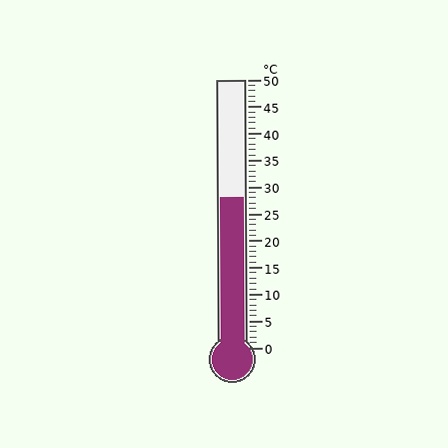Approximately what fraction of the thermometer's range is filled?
The thermometer is filled to approximately 55% of its range.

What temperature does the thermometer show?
The thermometer shows approximately 28°C.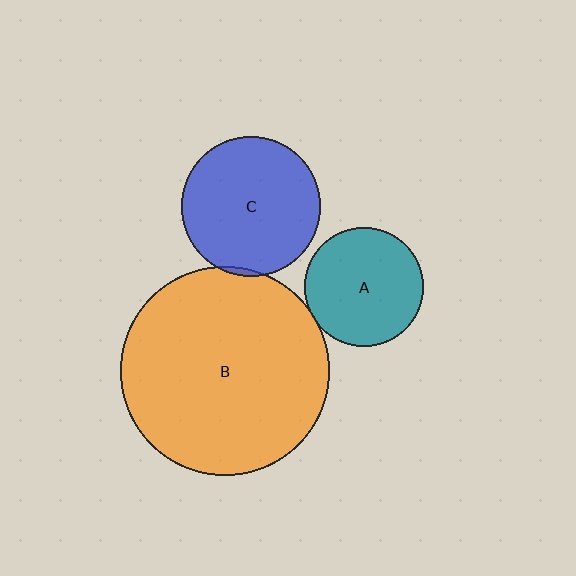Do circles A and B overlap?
Yes.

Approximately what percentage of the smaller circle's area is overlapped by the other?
Approximately 5%.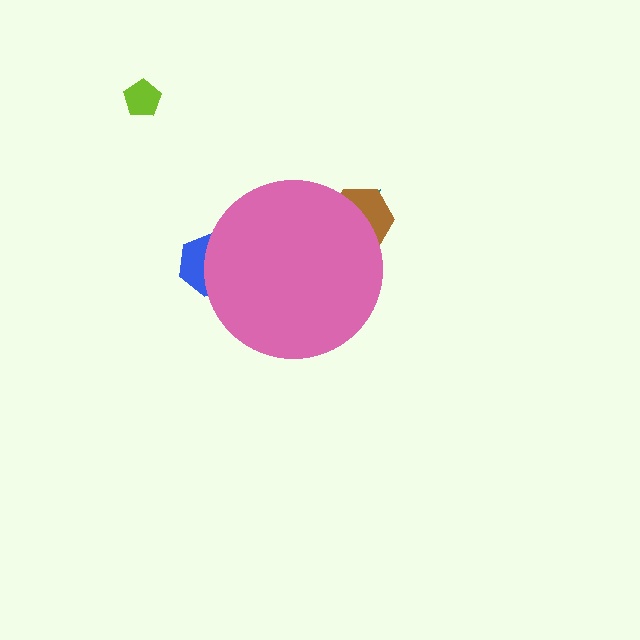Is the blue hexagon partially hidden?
Yes, the blue hexagon is partially hidden behind the pink circle.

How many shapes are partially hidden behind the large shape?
3 shapes are partially hidden.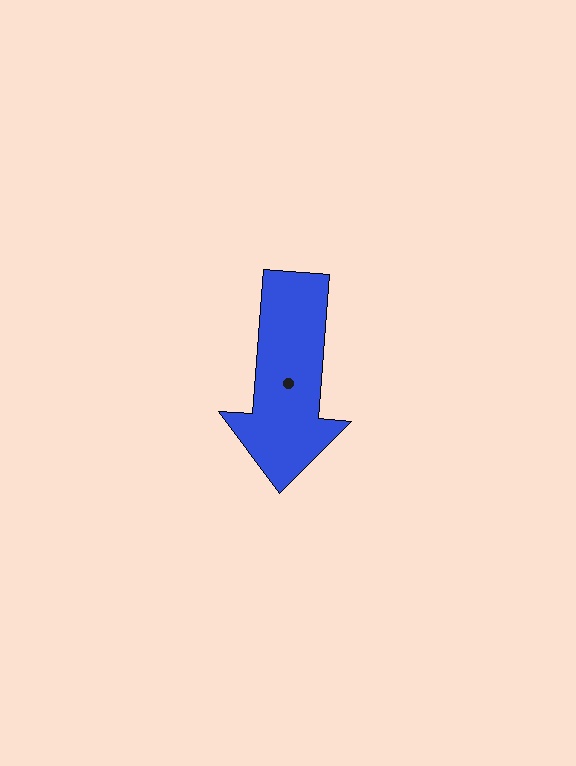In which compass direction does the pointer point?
South.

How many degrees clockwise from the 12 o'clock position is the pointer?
Approximately 184 degrees.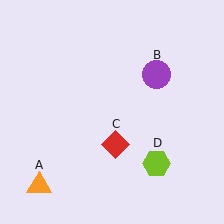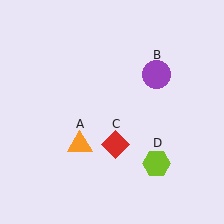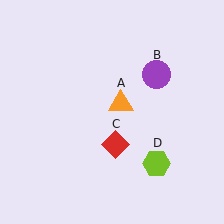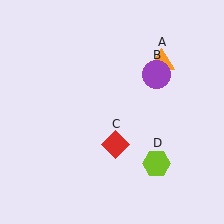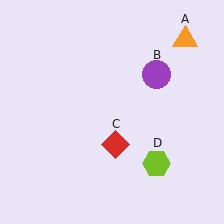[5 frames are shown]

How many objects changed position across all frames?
1 object changed position: orange triangle (object A).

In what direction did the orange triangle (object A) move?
The orange triangle (object A) moved up and to the right.